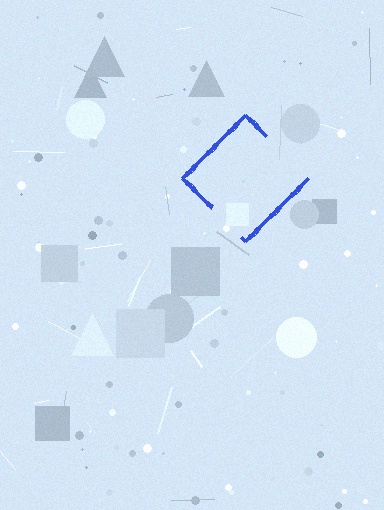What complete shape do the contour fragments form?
The contour fragments form a diamond.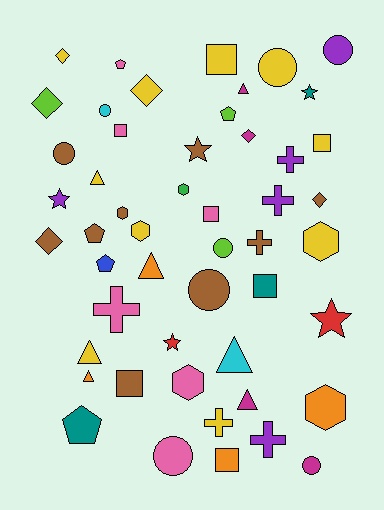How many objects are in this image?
There are 50 objects.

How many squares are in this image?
There are 7 squares.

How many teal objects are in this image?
There are 3 teal objects.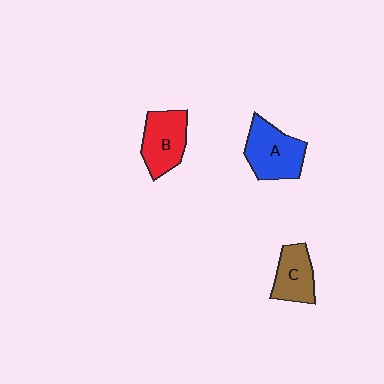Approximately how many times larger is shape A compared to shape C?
Approximately 1.4 times.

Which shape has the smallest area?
Shape C (brown).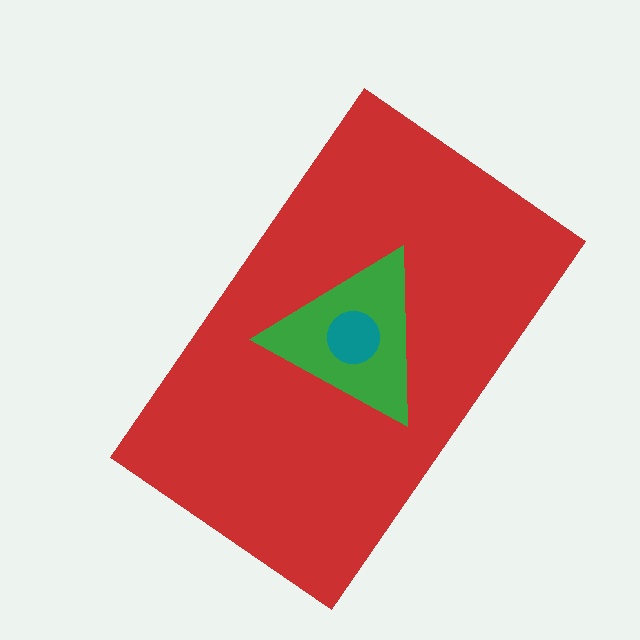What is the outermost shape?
The red rectangle.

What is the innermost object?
The teal circle.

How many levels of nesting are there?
3.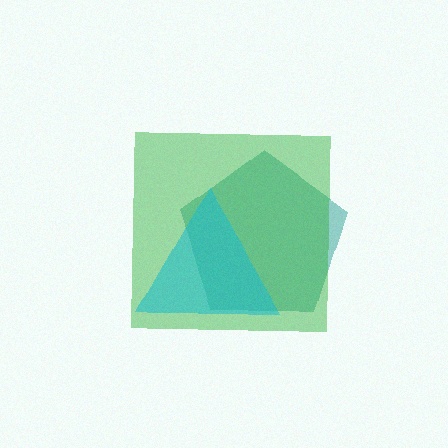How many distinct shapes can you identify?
There are 3 distinct shapes: a teal pentagon, a green square, a cyan triangle.